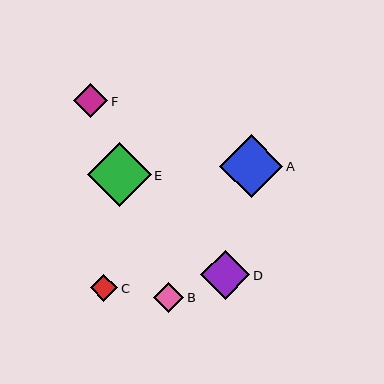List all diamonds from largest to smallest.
From largest to smallest: E, A, D, F, B, C.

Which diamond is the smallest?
Diamond C is the smallest with a size of approximately 27 pixels.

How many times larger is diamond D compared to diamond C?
Diamond D is approximately 1.8 times the size of diamond C.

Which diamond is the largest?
Diamond E is the largest with a size of approximately 64 pixels.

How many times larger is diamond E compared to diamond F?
Diamond E is approximately 1.8 times the size of diamond F.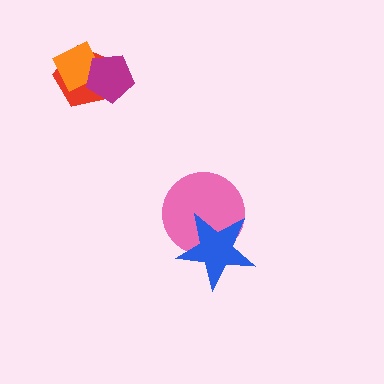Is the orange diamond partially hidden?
Yes, it is partially covered by another shape.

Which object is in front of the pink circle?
The blue star is in front of the pink circle.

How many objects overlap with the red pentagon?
2 objects overlap with the red pentagon.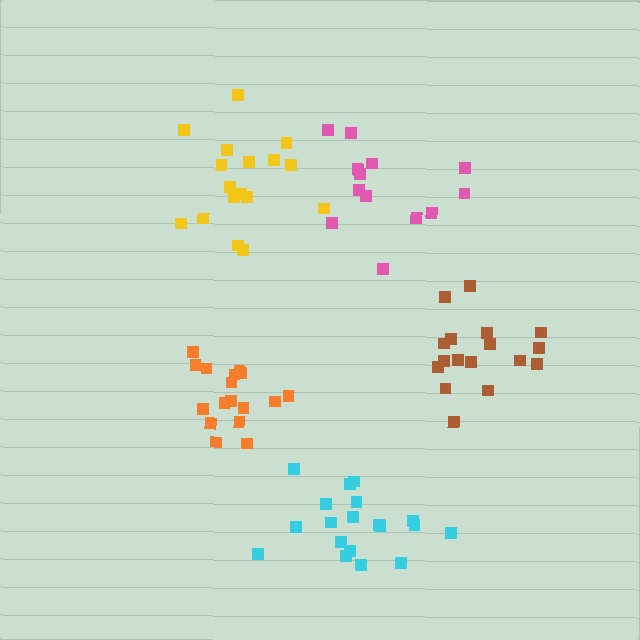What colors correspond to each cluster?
The clusters are colored: orange, brown, cyan, yellow, pink.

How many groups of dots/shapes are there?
There are 5 groups.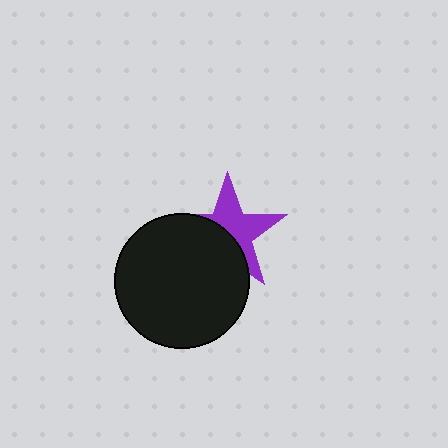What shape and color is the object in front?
The object in front is a black circle.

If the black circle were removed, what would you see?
You would see the complete purple star.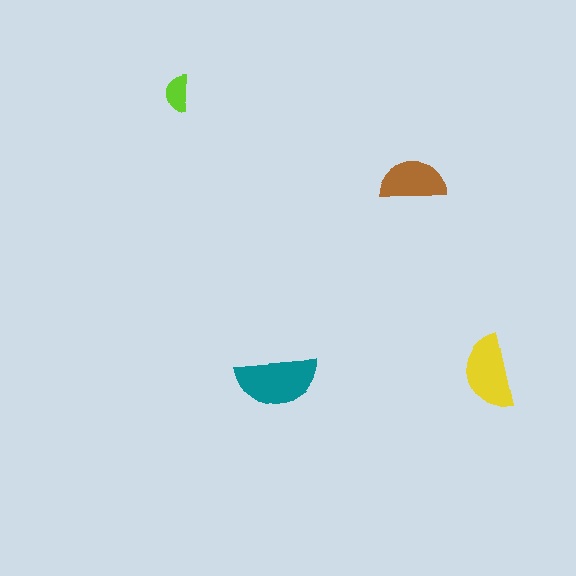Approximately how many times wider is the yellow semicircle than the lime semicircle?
About 2 times wider.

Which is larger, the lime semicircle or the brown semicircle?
The brown one.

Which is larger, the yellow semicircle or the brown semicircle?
The yellow one.